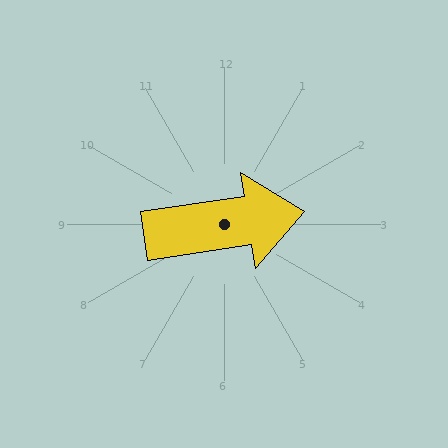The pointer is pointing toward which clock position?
Roughly 3 o'clock.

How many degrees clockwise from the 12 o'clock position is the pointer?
Approximately 81 degrees.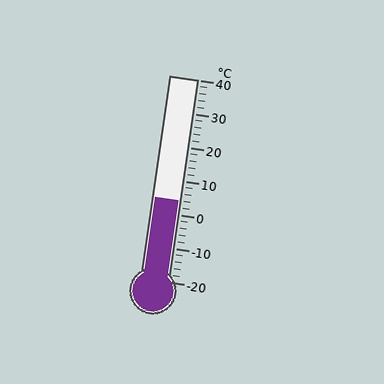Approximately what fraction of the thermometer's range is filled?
The thermometer is filled to approximately 40% of its range.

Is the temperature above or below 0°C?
The temperature is above 0°C.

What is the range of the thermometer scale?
The thermometer scale ranges from -20°C to 40°C.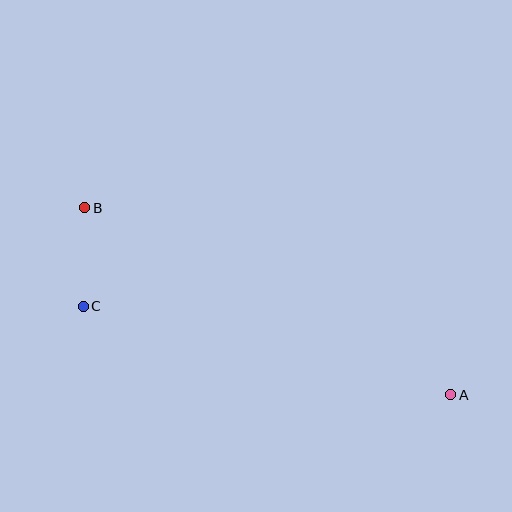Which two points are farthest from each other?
Points A and B are farthest from each other.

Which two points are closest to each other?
Points B and C are closest to each other.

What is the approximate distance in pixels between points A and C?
The distance between A and C is approximately 378 pixels.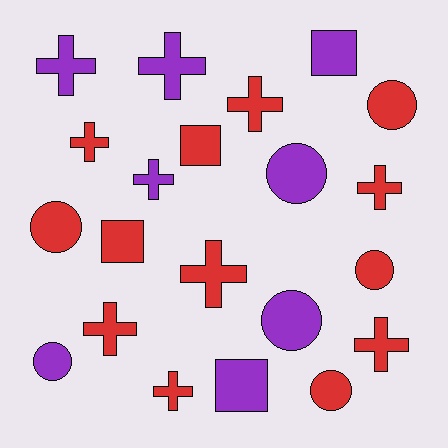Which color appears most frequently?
Red, with 13 objects.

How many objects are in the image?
There are 21 objects.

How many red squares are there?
There are 2 red squares.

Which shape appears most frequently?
Cross, with 10 objects.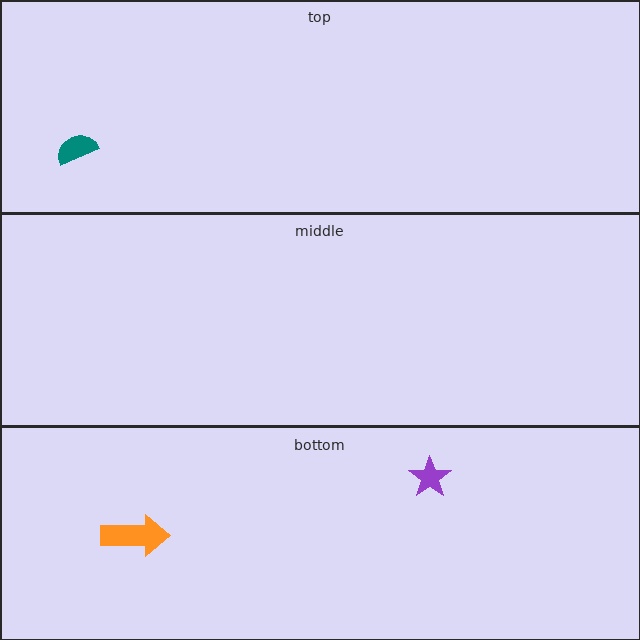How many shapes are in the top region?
1.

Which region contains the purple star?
The bottom region.